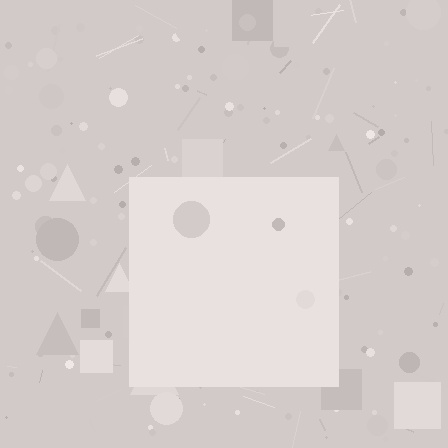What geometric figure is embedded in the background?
A square is embedded in the background.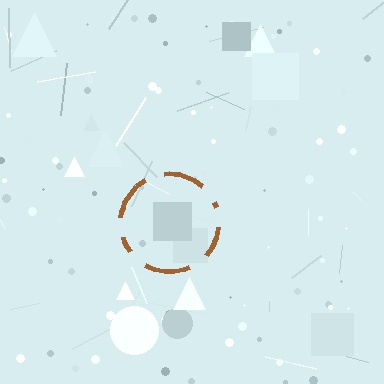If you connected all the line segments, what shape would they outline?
They would outline a circle.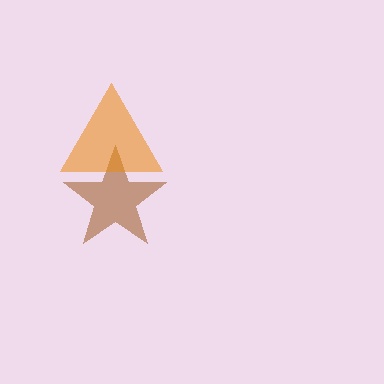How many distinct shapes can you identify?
There are 2 distinct shapes: a brown star, an orange triangle.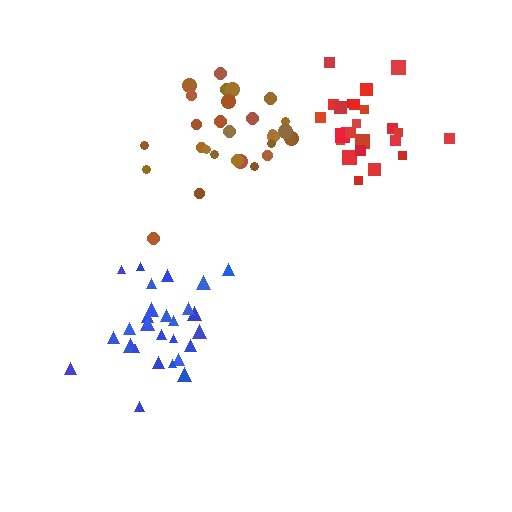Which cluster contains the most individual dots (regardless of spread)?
Blue (32).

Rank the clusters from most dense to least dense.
red, blue, brown.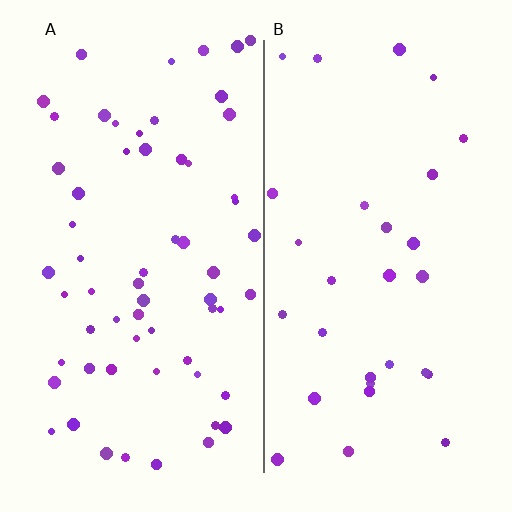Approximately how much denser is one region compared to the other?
Approximately 2.1× — region A over region B.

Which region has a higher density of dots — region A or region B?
A (the left).